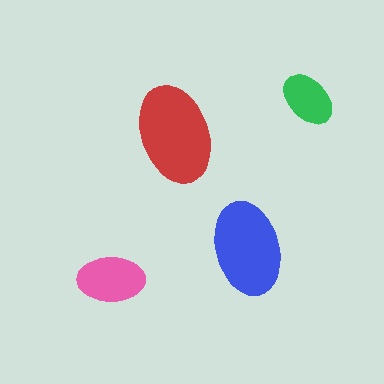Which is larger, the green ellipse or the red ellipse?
The red one.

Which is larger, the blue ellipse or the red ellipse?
The red one.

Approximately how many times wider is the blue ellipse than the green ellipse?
About 1.5 times wider.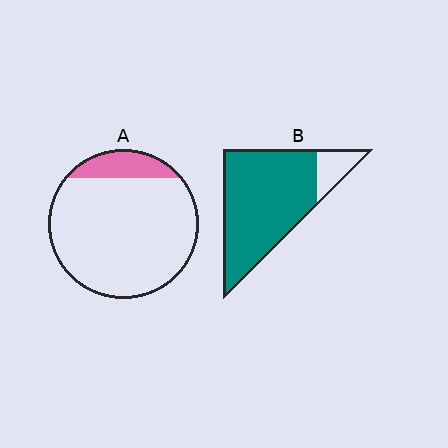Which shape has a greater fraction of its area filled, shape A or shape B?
Shape B.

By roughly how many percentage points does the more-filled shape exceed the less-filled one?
By roughly 70 percentage points (B over A).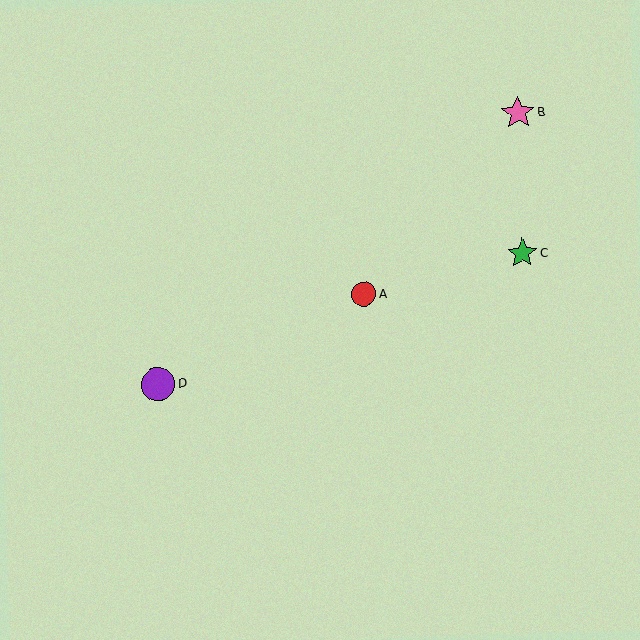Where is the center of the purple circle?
The center of the purple circle is at (158, 384).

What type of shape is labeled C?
Shape C is a green star.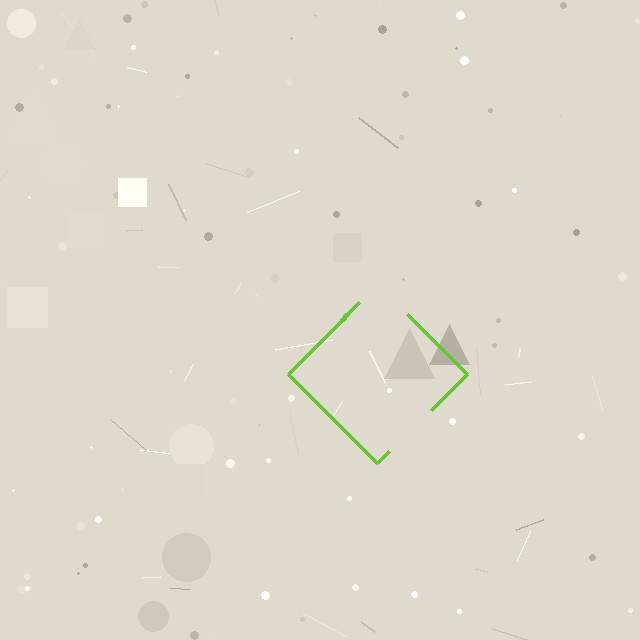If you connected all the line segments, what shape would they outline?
They would outline a diamond.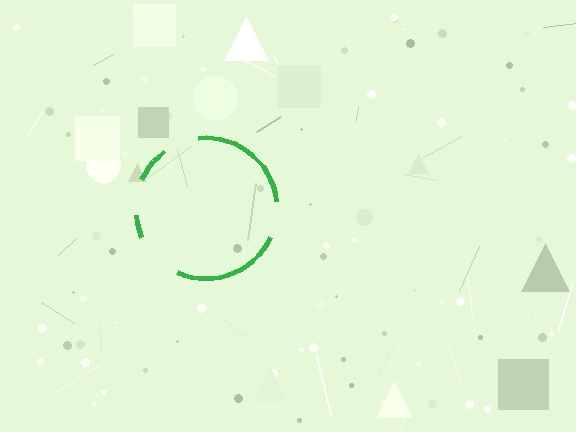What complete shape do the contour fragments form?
The contour fragments form a circle.